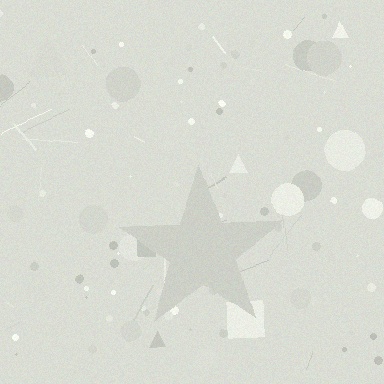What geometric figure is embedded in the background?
A star is embedded in the background.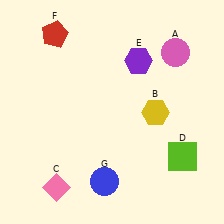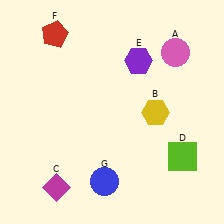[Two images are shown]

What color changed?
The diamond (C) changed from pink in Image 1 to magenta in Image 2.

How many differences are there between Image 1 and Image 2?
There is 1 difference between the two images.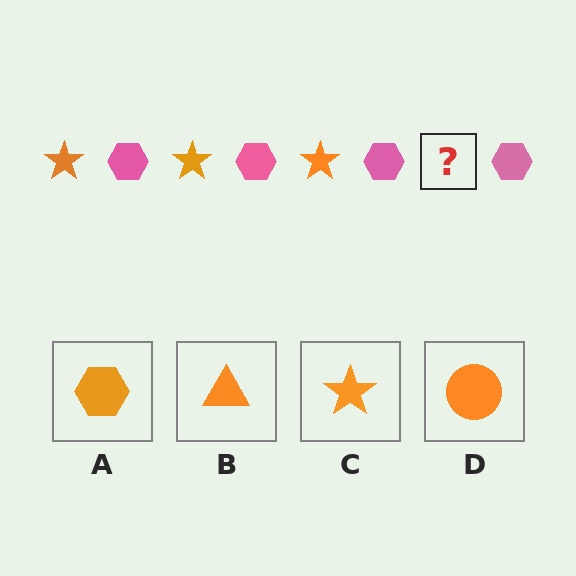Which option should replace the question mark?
Option C.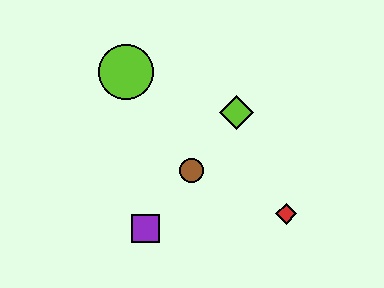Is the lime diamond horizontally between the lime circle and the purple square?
No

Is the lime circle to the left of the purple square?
Yes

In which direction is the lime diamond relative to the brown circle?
The lime diamond is above the brown circle.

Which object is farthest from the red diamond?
The lime circle is farthest from the red diamond.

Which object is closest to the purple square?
The brown circle is closest to the purple square.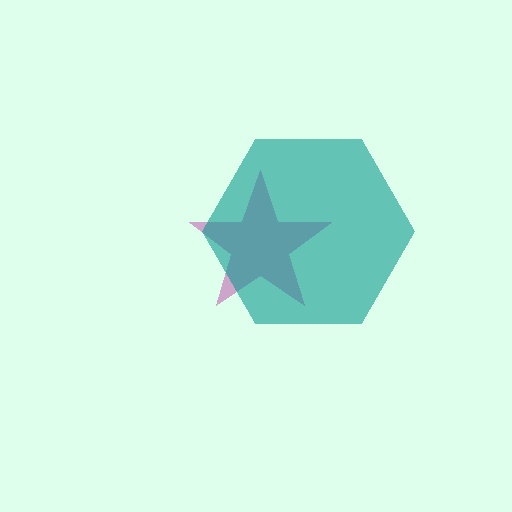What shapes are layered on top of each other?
The layered shapes are: a magenta star, a teal hexagon.